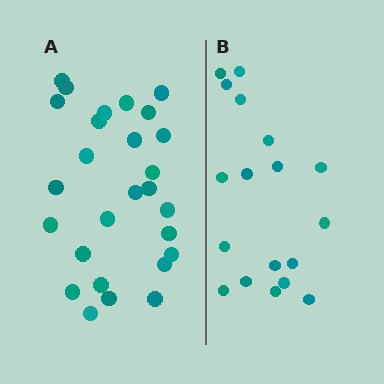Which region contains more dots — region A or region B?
Region A (the left region) has more dots.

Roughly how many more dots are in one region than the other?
Region A has roughly 8 or so more dots than region B.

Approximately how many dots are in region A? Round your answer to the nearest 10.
About 30 dots. (The exact count is 27, which rounds to 30.)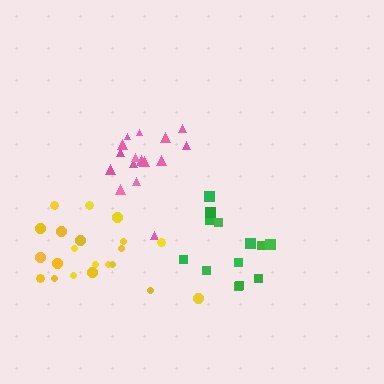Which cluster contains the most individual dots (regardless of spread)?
Yellow (21).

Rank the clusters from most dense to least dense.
pink, yellow, green.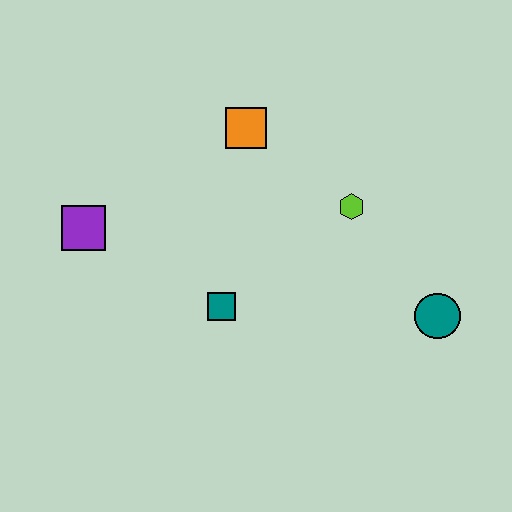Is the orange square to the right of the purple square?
Yes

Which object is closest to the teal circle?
The lime hexagon is closest to the teal circle.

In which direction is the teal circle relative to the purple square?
The teal circle is to the right of the purple square.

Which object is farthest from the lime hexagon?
The purple square is farthest from the lime hexagon.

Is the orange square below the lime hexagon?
No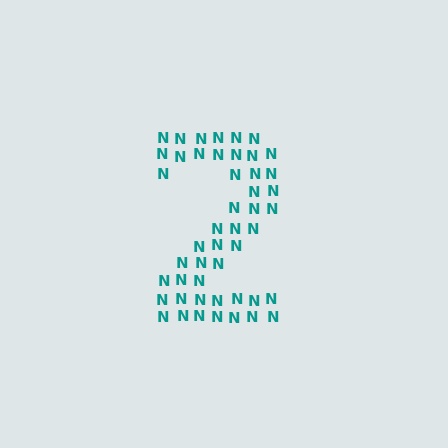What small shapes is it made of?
It is made of small letter N's.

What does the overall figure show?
The overall figure shows the digit 2.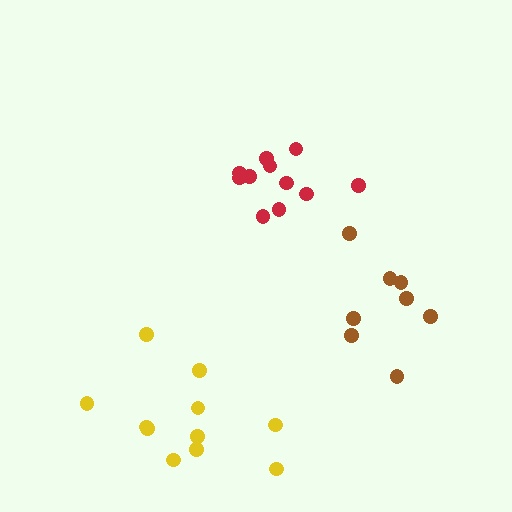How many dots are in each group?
Group 1: 11 dots, Group 2: 8 dots, Group 3: 11 dots (30 total).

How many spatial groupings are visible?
There are 3 spatial groupings.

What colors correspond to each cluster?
The clusters are colored: red, brown, yellow.